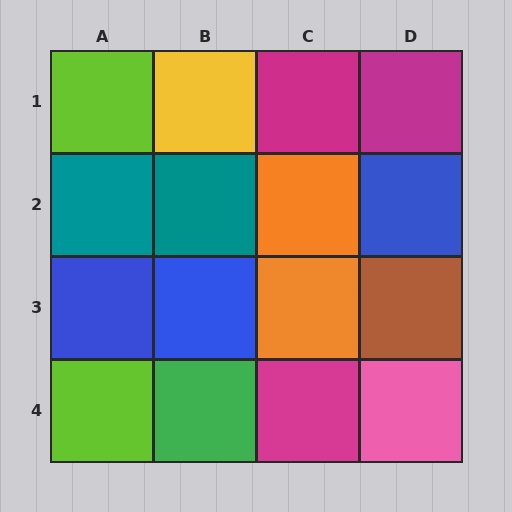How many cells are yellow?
1 cell is yellow.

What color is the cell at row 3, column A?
Blue.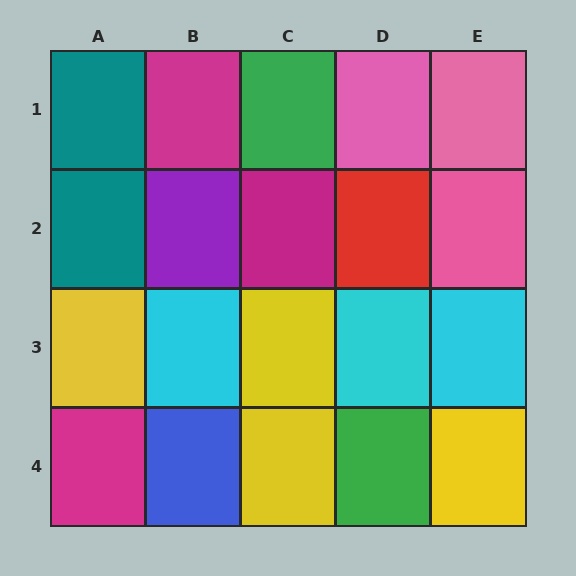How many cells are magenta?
3 cells are magenta.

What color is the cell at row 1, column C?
Green.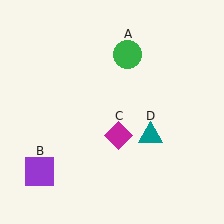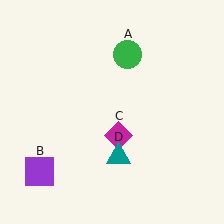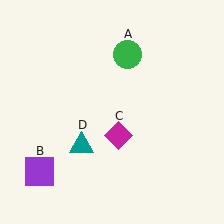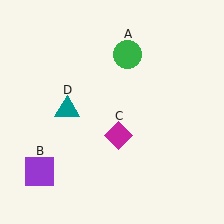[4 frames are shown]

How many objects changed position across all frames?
1 object changed position: teal triangle (object D).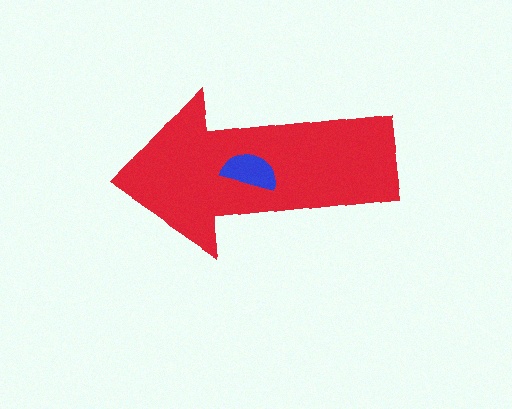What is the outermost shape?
The red arrow.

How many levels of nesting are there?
2.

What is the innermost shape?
The blue semicircle.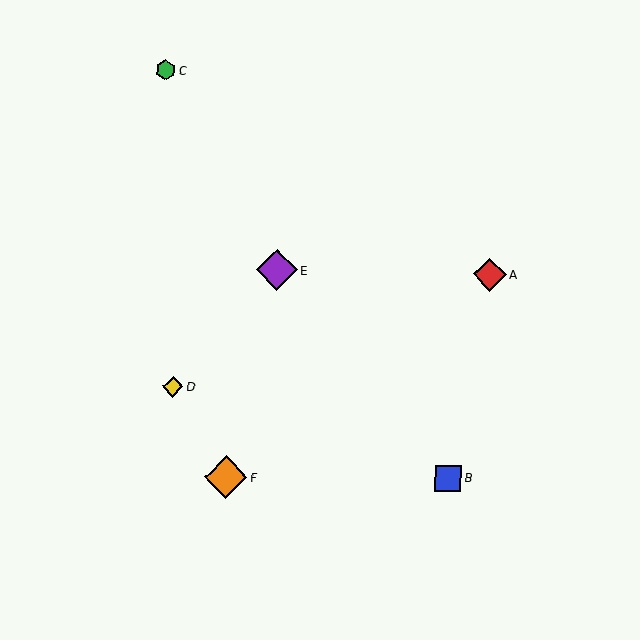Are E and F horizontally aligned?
No, E is at y≈270 and F is at y≈477.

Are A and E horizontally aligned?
Yes, both are at y≈275.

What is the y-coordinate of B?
Object B is at y≈478.